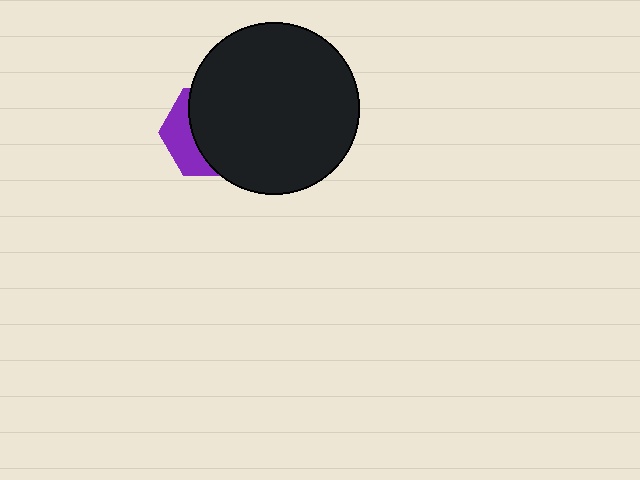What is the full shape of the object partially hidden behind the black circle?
The partially hidden object is a purple hexagon.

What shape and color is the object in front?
The object in front is a black circle.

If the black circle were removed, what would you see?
You would see the complete purple hexagon.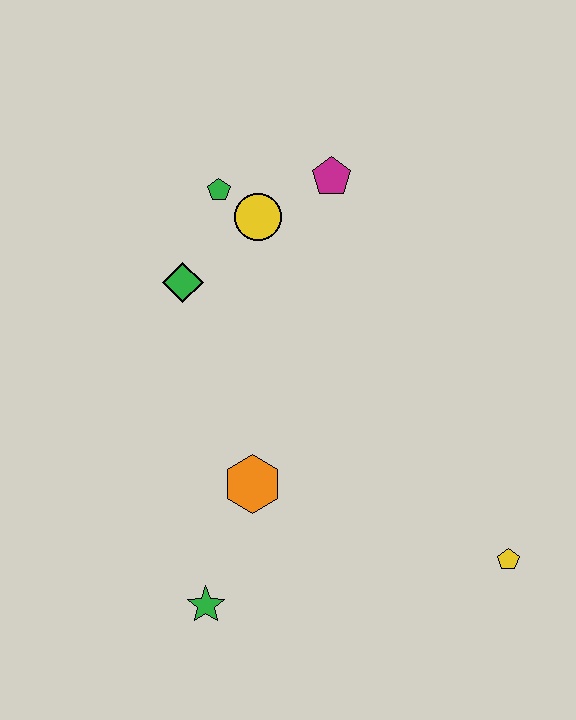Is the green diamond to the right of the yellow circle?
No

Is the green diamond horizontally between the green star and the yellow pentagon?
No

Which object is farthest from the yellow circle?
The yellow pentagon is farthest from the yellow circle.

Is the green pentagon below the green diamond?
No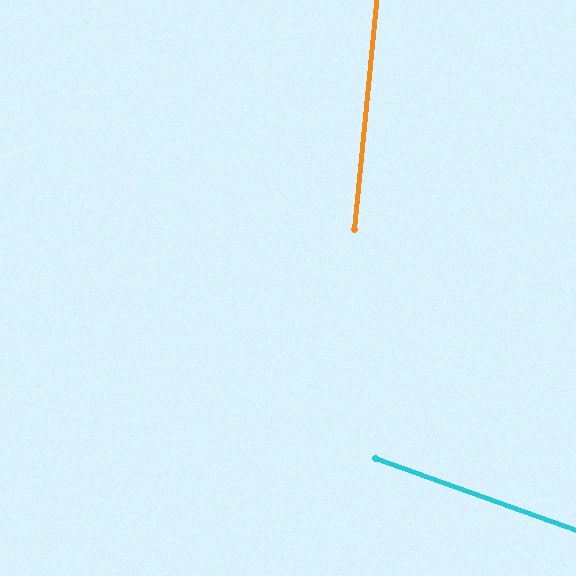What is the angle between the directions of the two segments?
Approximately 76 degrees.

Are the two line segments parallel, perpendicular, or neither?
Neither parallel nor perpendicular — they differ by about 76°.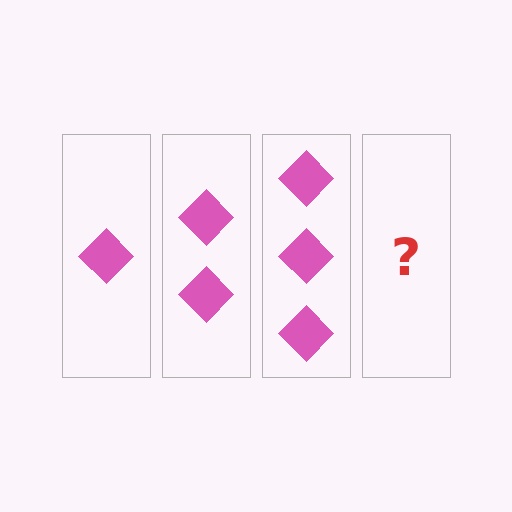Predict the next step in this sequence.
The next step is 4 diamonds.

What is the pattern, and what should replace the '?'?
The pattern is that each step adds one more diamond. The '?' should be 4 diamonds.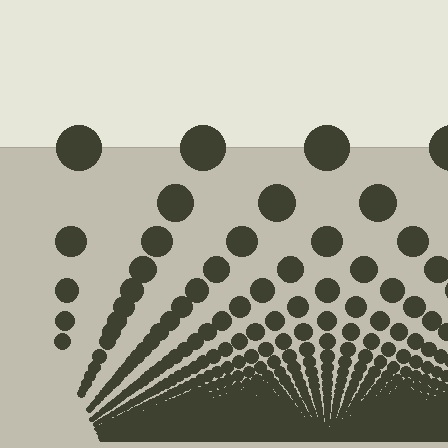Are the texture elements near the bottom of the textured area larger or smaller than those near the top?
Smaller. The gradient is inverted — elements near the bottom are smaller and denser.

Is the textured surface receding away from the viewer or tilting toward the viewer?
The surface appears to tilt toward the viewer. Texture elements get larger and sparser toward the top.